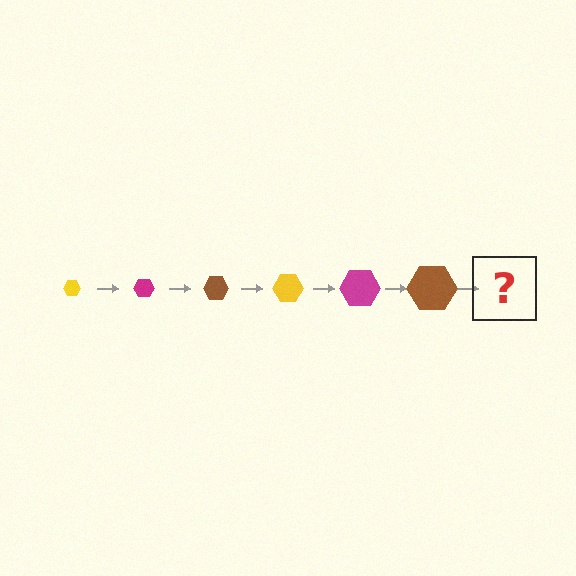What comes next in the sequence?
The next element should be a yellow hexagon, larger than the previous one.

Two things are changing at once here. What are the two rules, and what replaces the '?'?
The two rules are that the hexagon grows larger each step and the color cycles through yellow, magenta, and brown. The '?' should be a yellow hexagon, larger than the previous one.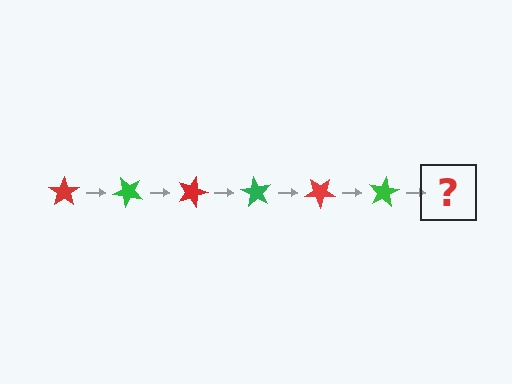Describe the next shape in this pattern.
It should be a red star, rotated 270 degrees from the start.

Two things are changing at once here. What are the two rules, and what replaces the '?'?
The two rules are that it rotates 45 degrees each step and the color cycles through red and green. The '?' should be a red star, rotated 270 degrees from the start.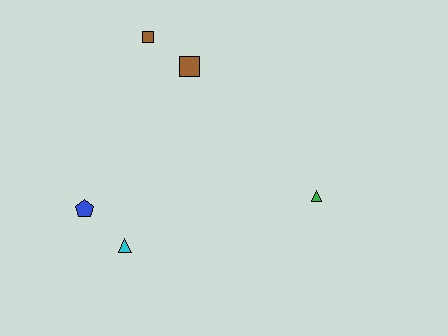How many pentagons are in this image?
There is 1 pentagon.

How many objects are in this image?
There are 5 objects.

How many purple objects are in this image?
There are no purple objects.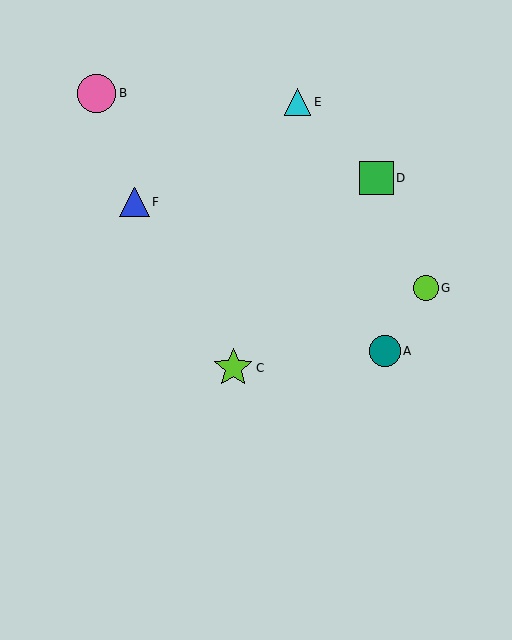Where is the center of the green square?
The center of the green square is at (376, 178).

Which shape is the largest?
The lime star (labeled C) is the largest.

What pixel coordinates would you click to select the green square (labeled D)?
Click at (376, 178) to select the green square D.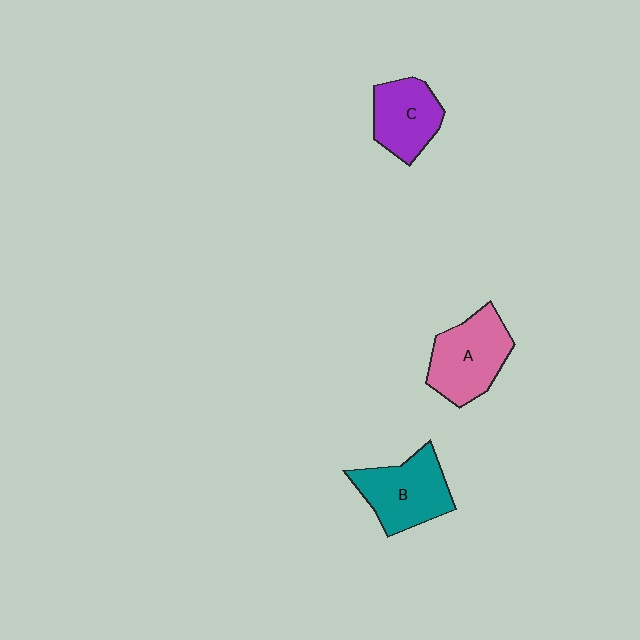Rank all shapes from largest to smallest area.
From largest to smallest: A (pink), B (teal), C (purple).